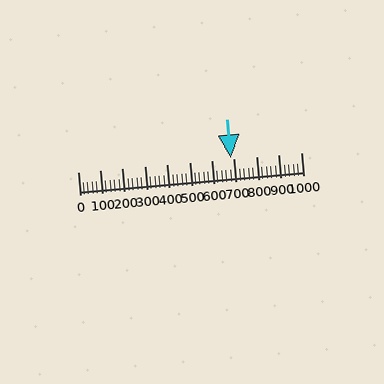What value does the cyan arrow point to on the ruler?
The cyan arrow points to approximately 685.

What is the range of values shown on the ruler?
The ruler shows values from 0 to 1000.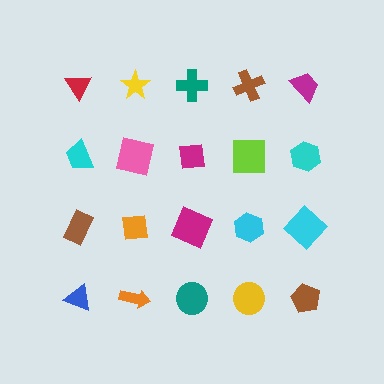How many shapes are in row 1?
5 shapes.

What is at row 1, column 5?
A magenta trapezoid.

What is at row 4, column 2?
An orange arrow.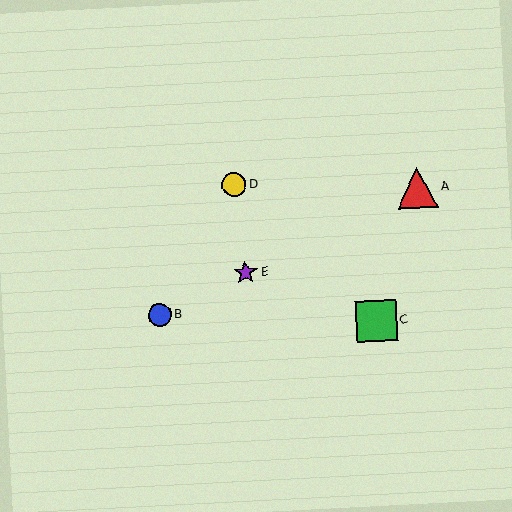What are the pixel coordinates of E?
Object E is at (246, 273).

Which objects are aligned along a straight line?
Objects A, B, E are aligned along a straight line.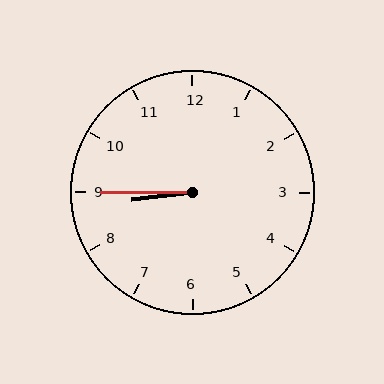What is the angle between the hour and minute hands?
Approximately 8 degrees.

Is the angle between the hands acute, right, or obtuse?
It is acute.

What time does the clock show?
8:45.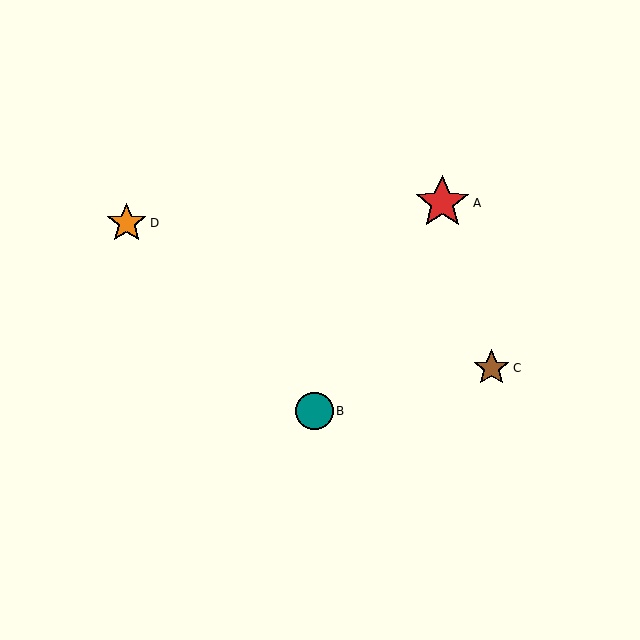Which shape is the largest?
The red star (labeled A) is the largest.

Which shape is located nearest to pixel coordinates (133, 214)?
The orange star (labeled D) at (127, 223) is nearest to that location.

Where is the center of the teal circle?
The center of the teal circle is at (315, 411).